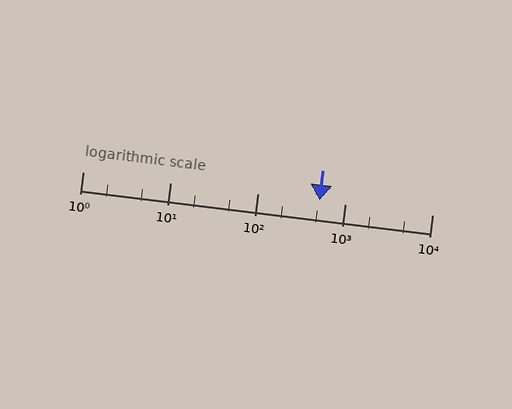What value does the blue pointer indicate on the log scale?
The pointer indicates approximately 510.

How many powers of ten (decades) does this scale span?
The scale spans 4 decades, from 1 to 10000.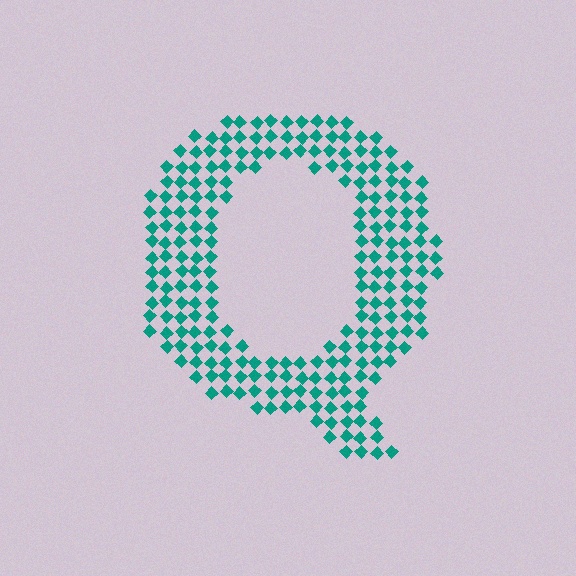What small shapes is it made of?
It is made of small diamonds.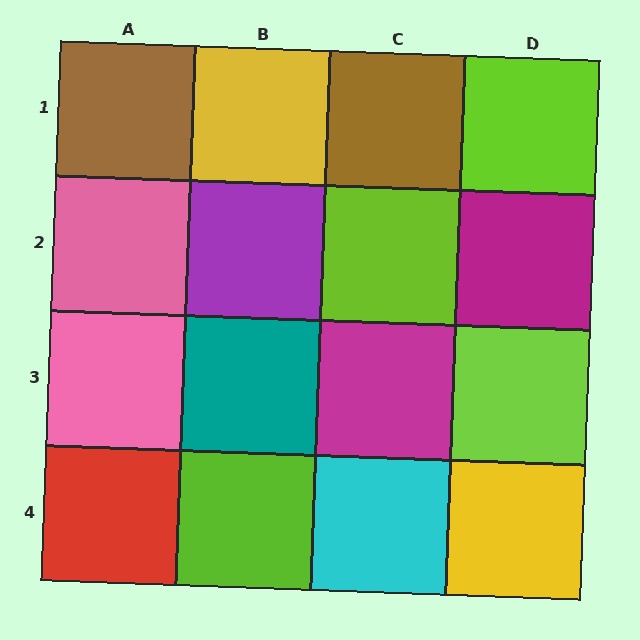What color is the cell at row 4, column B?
Lime.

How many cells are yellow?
2 cells are yellow.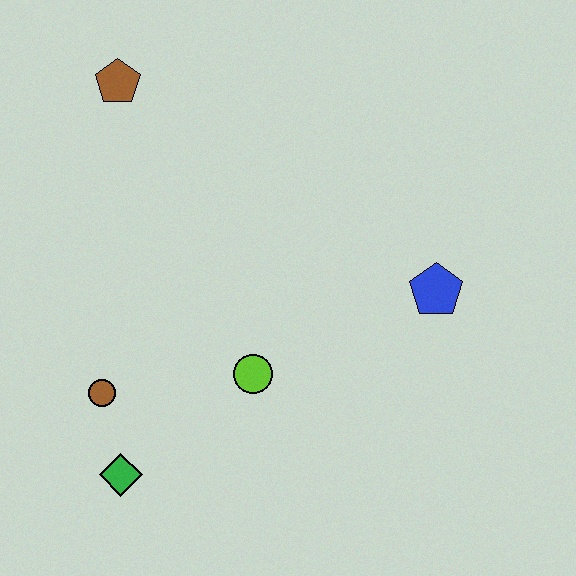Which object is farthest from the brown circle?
The blue pentagon is farthest from the brown circle.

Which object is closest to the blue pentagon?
The lime circle is closest to the blue pentagon.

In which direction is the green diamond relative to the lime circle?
The green diamond is to the left of the lime circle.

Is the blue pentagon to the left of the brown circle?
No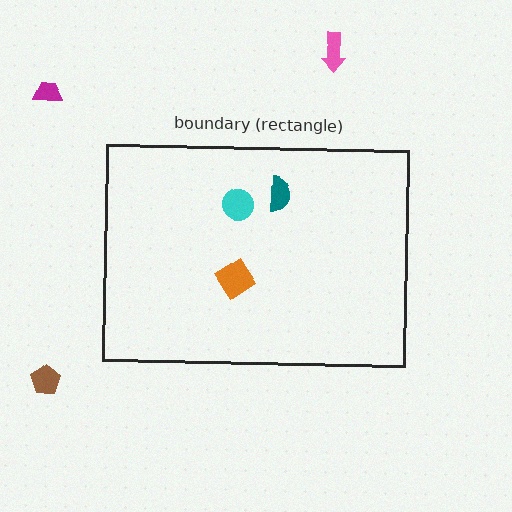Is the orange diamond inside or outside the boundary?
Inside.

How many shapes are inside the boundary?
3 inside, 3 outside.